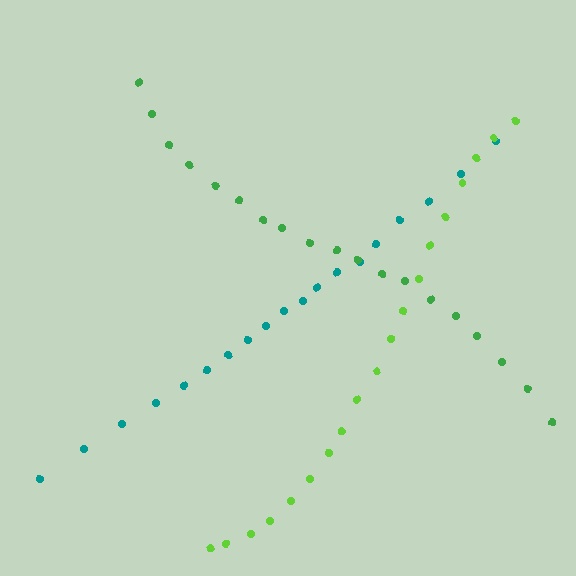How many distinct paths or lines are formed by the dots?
There are 3 distinct paths.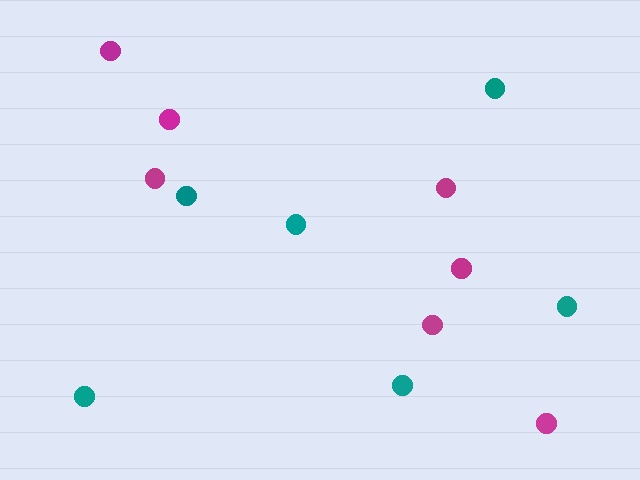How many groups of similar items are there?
There are 2 groups: one group of magenta circles (7) and one group of teal circles (6).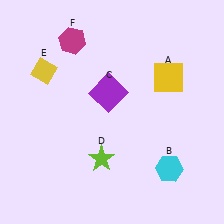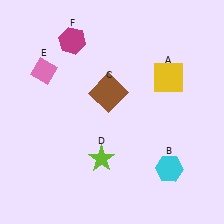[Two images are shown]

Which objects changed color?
C changed from purple to brown. E changed from yellow to pink.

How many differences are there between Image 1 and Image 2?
There are 2 differences between the two images.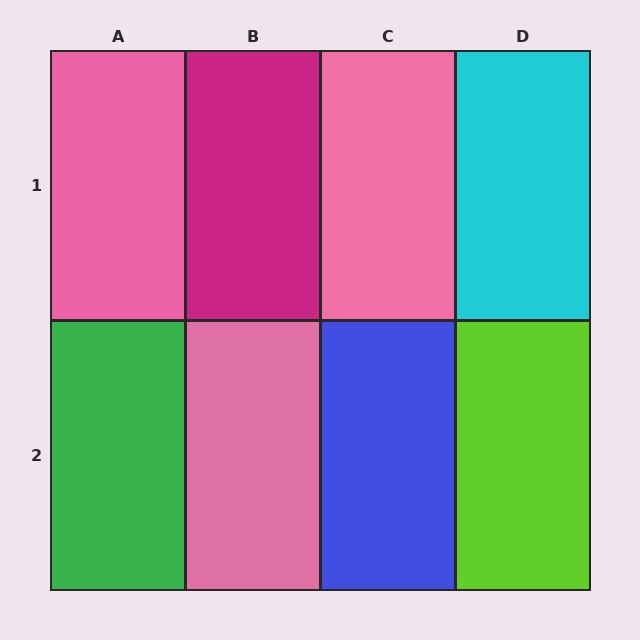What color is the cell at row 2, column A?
Green.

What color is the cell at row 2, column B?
Pink.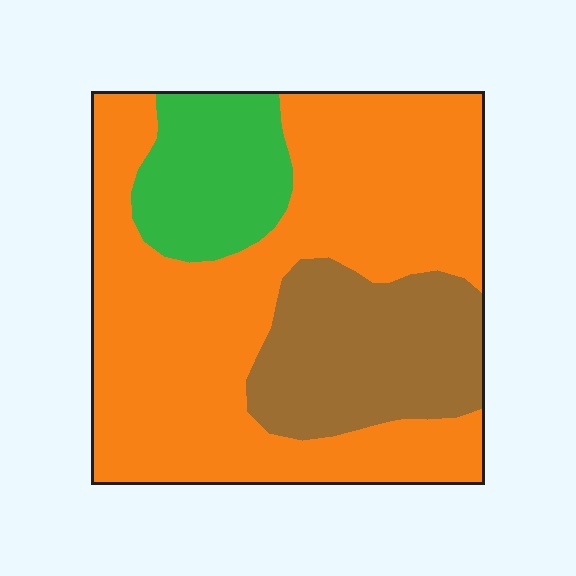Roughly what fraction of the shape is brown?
Brown covers 22% of the shape.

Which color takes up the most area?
Orange, at roughly 65%.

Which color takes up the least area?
Green, at roughly 15%.